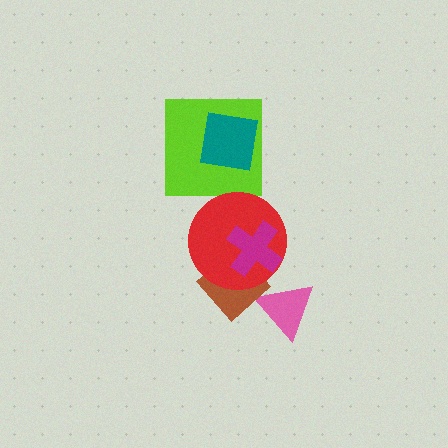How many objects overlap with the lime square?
1 object overlaps with the lime square.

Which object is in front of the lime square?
The teal square is in front of the lime square.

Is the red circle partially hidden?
Yes, it is partially covered by another shape.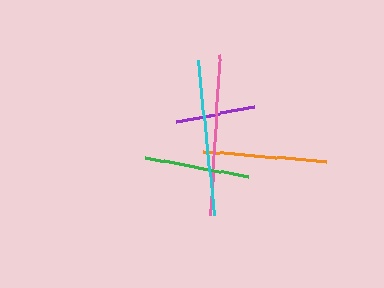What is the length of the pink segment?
The pink segment is approximately 160 pixels long.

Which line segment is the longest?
The pink line is the longest at approximately 160 pixels.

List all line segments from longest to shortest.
From longest to shortest: pink, cyan, orange, green, purple.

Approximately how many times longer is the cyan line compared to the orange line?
The cyan line is approximately 1.3 times the length of the orange line.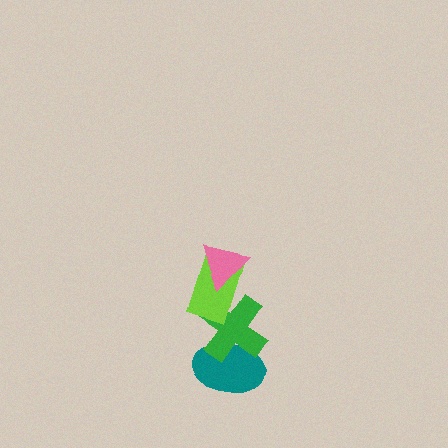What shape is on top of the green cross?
The lime rectangle is on top of the green cross.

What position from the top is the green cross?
The green cross is 3rd from the top.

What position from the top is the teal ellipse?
The teal ellipse is 4th from the top.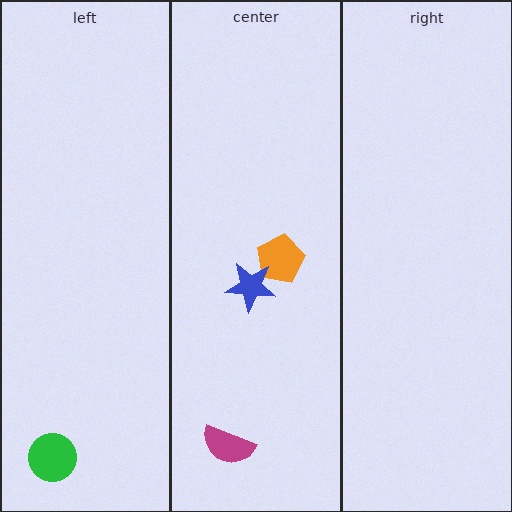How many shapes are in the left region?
1.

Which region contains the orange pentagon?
The center region.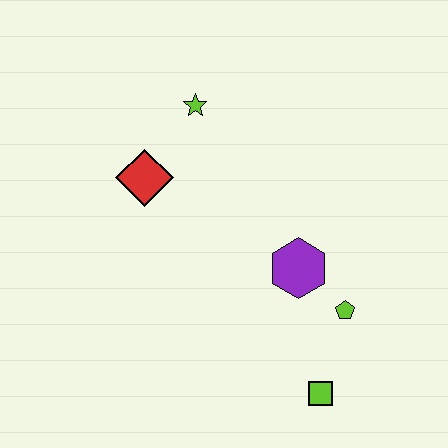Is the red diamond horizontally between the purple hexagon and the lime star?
No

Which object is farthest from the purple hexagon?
The lime star is farthest from the purple hexagon.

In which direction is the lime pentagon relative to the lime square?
The lime pentagon is above the lime square.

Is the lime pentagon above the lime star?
No